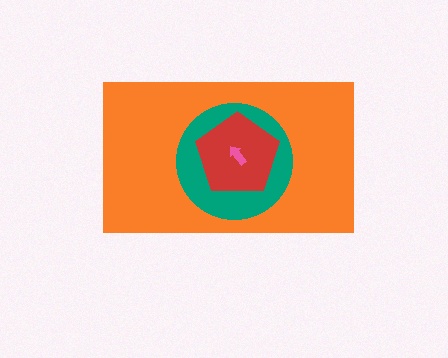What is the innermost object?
The pink arrow.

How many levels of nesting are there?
4.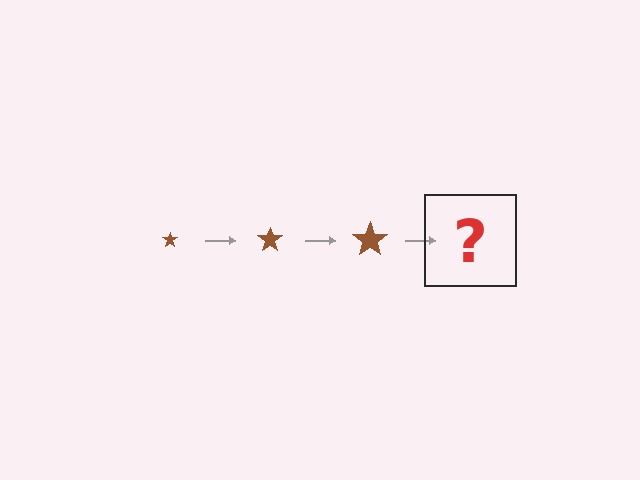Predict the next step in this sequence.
The next step is a brown star, larger than the previous one.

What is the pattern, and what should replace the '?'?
The pattern is that the star gets progressively larger each step. The '?' should be a brown star, larger than the previous one.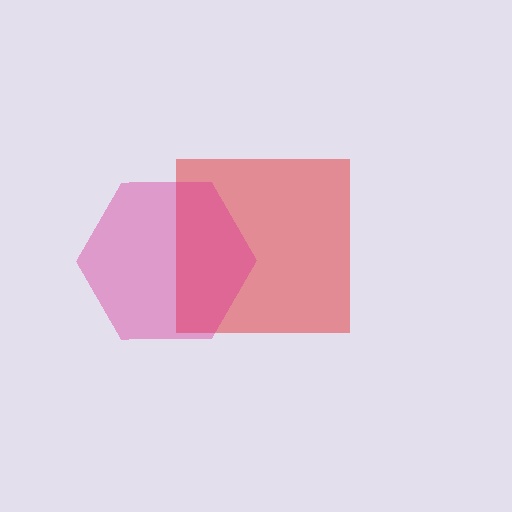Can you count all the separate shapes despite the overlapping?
Yes, there are 2 separate shapes.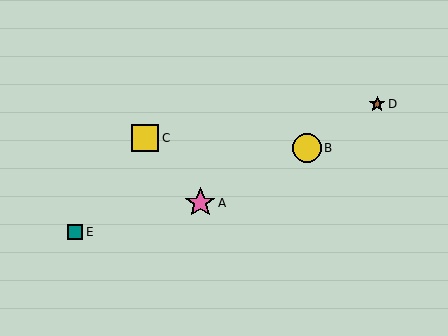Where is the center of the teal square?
The center of the teal square is at (75, 232).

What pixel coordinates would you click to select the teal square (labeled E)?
Click at (75, 232) to select the teal square E.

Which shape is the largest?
The pink star (labeled A) is the largest.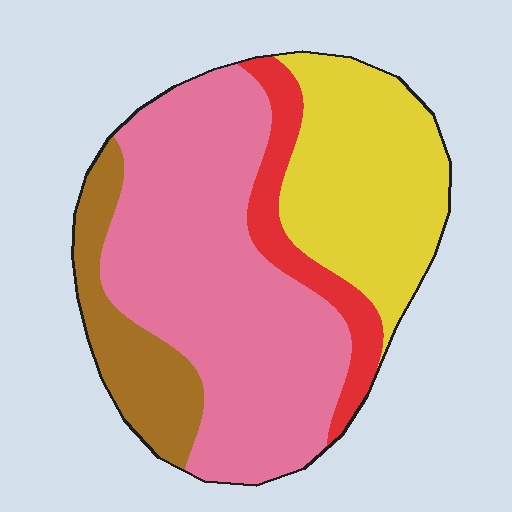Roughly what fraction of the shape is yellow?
Yellow covers about 25% of the shape.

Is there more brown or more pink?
Pink.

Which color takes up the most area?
Pink, at roughly 50%.